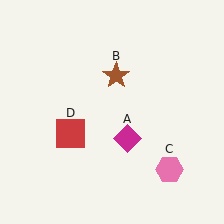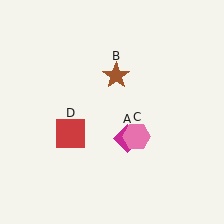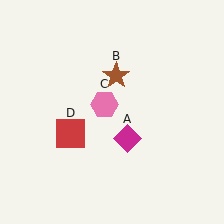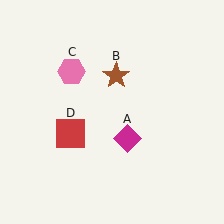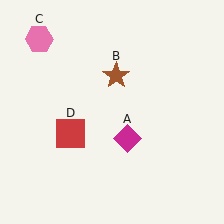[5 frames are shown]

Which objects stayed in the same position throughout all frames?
Magenta diamond (object A) and brown star (object B) and red square (object D) remained stationary.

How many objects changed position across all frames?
1 object changed position: pink hexagon (object C).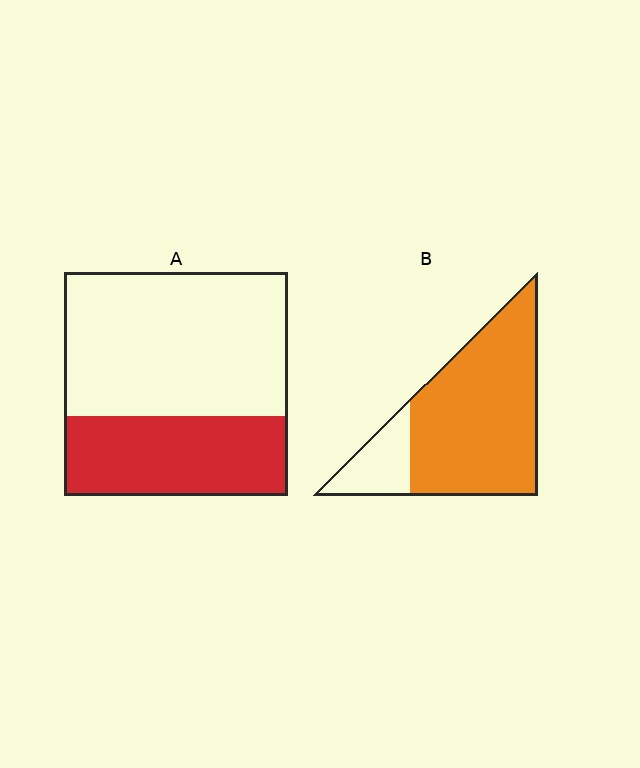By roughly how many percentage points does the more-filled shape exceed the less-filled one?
By roughly 45 percentage points (B over A).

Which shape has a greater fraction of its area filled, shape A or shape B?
Shape B.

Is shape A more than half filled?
No.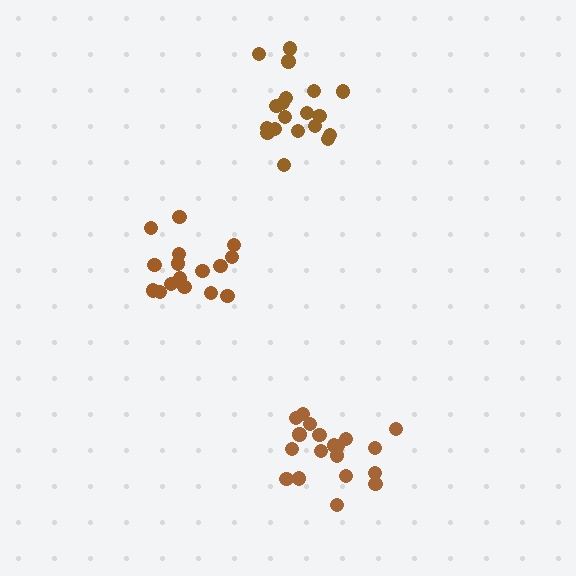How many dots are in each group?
Group 1: 19 dots, Group 2: 20 dots, Group 3: 16 dots (55 total).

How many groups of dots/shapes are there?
There are 3 groups.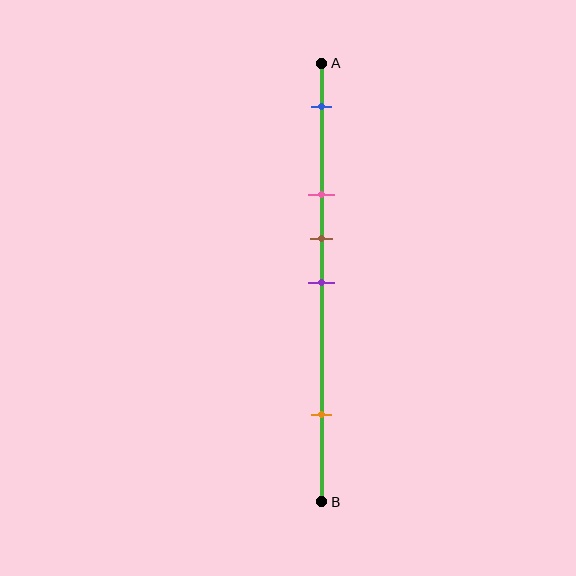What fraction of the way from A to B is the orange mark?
The orange mark is approximately 80% (0.8) of the way from A to B.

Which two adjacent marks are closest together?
The brown and purple marks are the closest adjacent pair.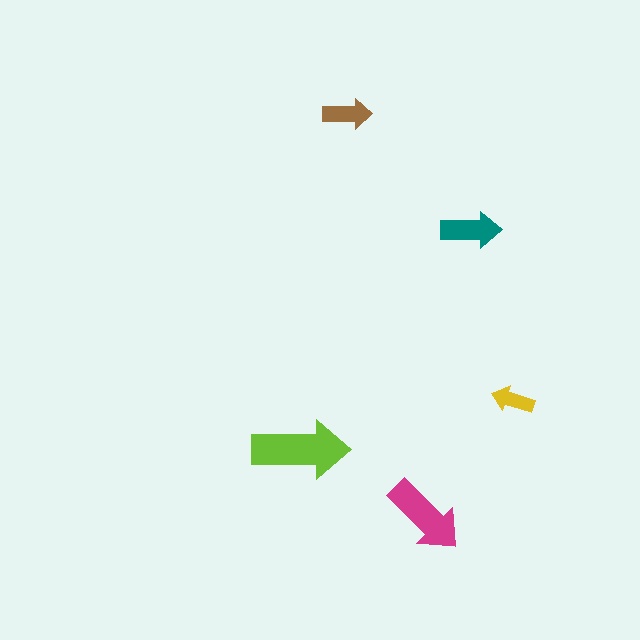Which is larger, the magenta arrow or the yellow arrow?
The magenta one.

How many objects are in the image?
There are 5 objects in the image.